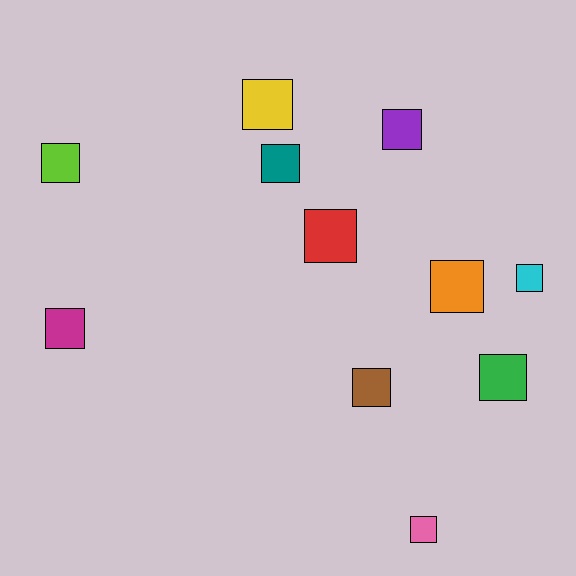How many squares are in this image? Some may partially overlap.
There are 11 squares.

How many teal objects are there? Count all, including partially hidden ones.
There is 1 teal object.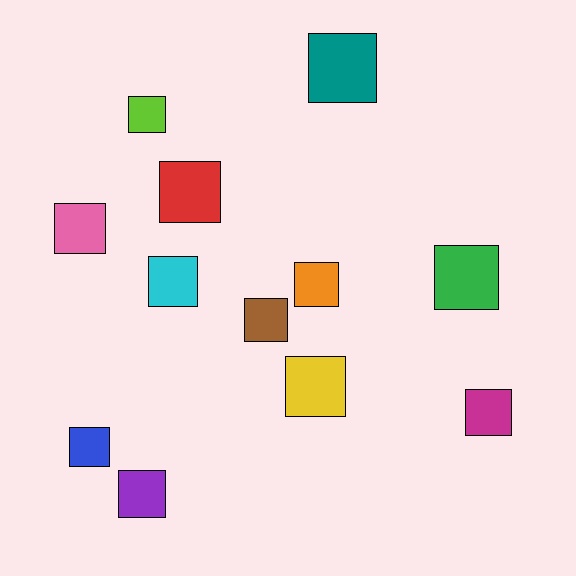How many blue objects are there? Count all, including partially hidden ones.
There is 1 blue object.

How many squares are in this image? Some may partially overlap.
There are 12 squares.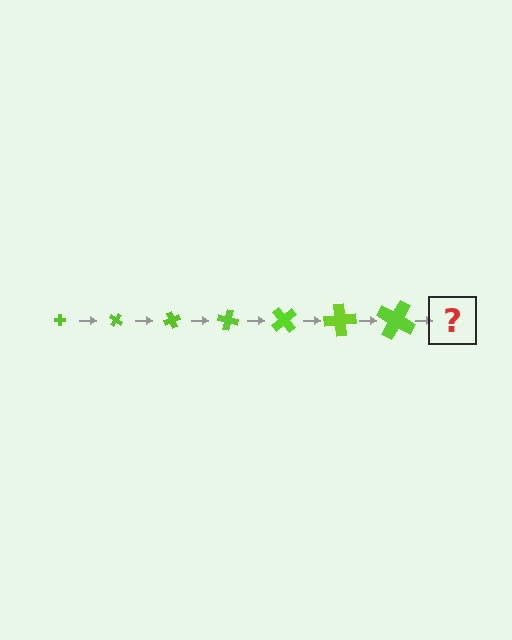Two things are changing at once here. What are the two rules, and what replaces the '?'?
The two rules are that the cross grows larger each step and it rotates 35 degrees each step. The '?' should be a cross, larger than the previous one and rotated 245 degrees from the start.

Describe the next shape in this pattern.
It should be a cross, larger than the previous one and rotated 245 degrees from the start.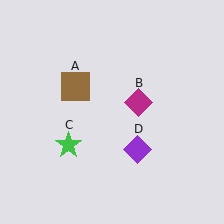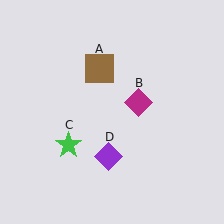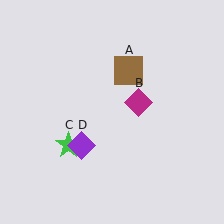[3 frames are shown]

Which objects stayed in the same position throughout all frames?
Magenta diamond (object B) and green star (object C) remained stationary.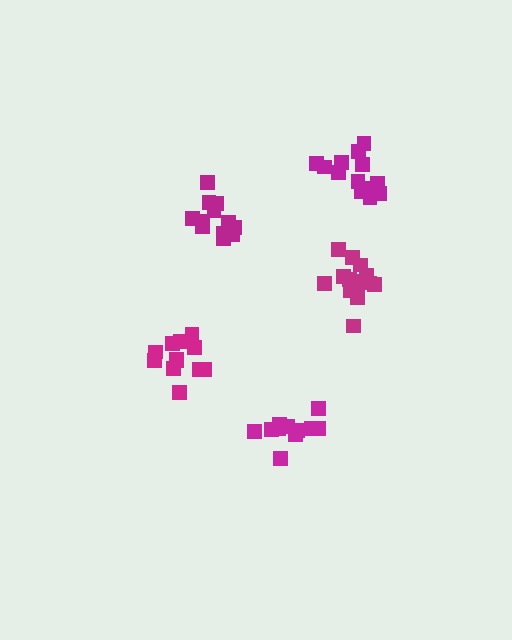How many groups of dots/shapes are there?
There are 5 groups.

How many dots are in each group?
Group 1: 12 dots, Group 2: 13 dots, Group 3: 12 dots, Group 4: 14 dots, Group 5: 12 dots (63 total).